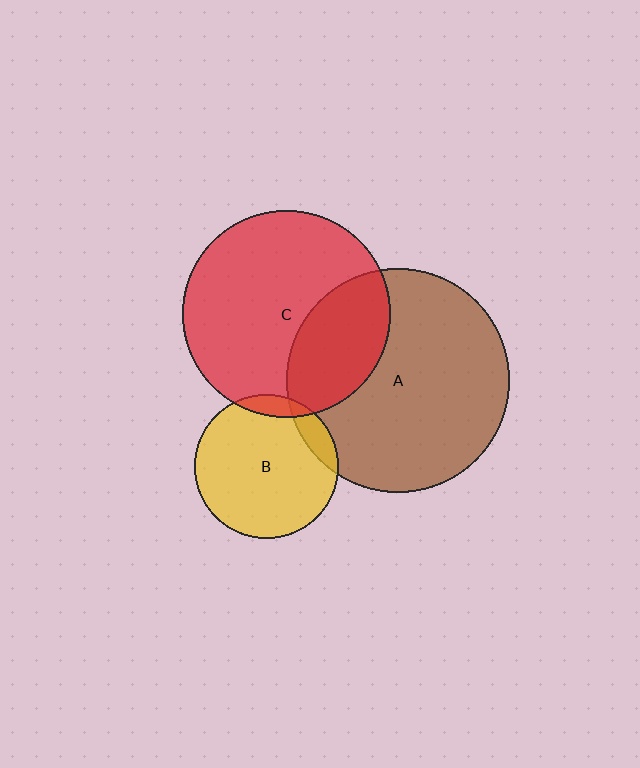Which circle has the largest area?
Circle A (brown).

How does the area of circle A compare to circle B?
Approximately 2.4 times.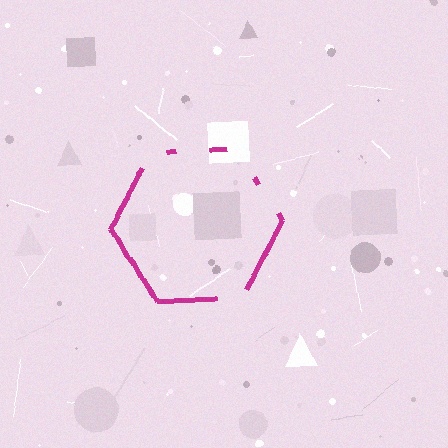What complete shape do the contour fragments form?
The contour fragments form a hexagon.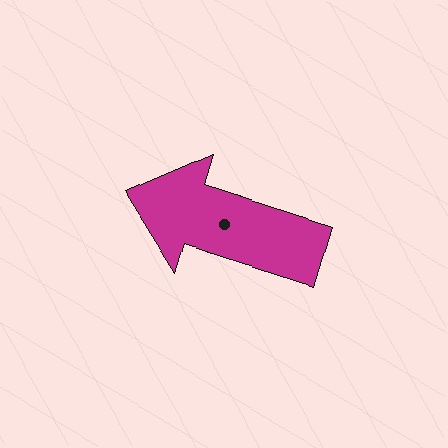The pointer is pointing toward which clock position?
Roughly 10 o'clock.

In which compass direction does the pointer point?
West.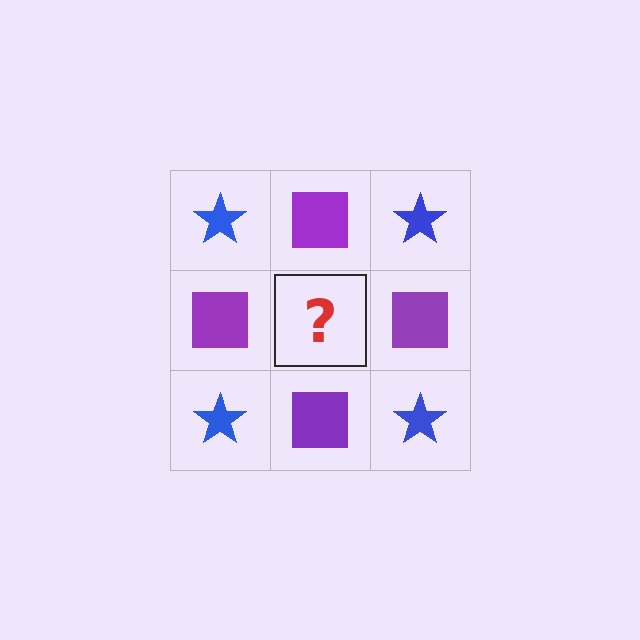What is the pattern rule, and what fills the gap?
The rule is that it alternates blue star and purple square in a checkerboard pattern. The gap should be filled with a blue star.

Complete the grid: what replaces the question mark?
The question mark should be replaced with a blue star.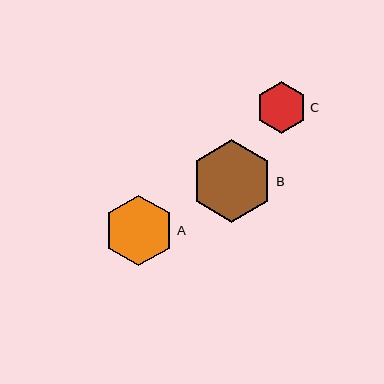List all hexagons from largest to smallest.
From largest to smallest: B, A, C.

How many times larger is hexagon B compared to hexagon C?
Hexagon B is approximately 1.6 times the size of hexagon C.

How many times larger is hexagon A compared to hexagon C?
Hexagon A is approximately 1.4 times the size of hexagon C.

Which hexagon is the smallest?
Hexagon C is the smallest with a size of approximately 51 pixels.